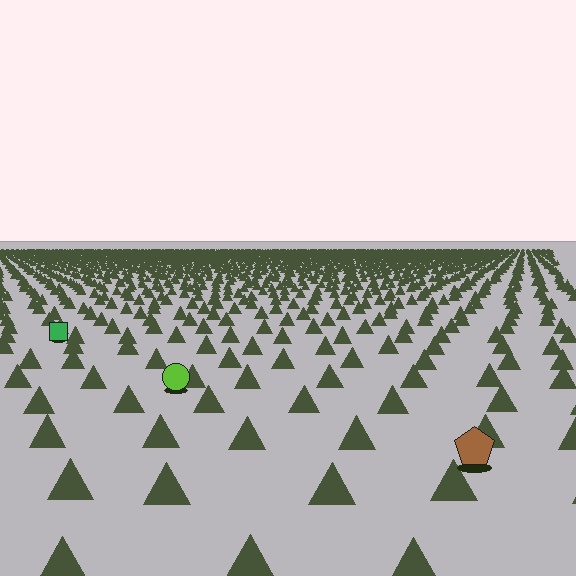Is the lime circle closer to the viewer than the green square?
Yes. The lime circle is closer — you can tell from the texture gradient: the ground texture is coarser near it.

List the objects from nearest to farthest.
From nearest to farthest: the brown pentagon, the lime circle, the green square.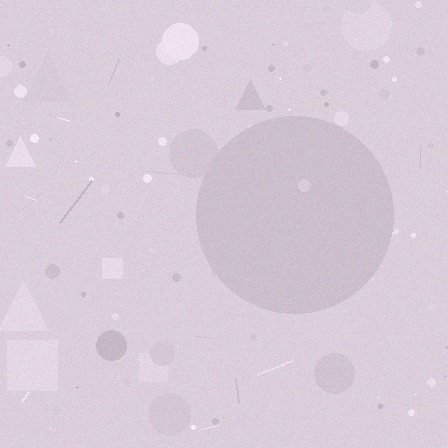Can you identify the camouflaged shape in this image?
The camouflaged shape is a circle.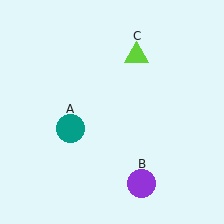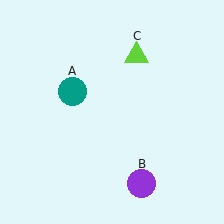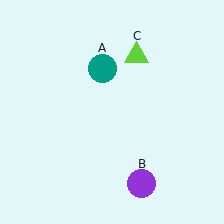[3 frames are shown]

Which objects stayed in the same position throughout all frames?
Purple circle (object B) and lime triangle (object C) remained stationary.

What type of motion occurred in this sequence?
The teal circle (object A) rotated clockwise around the center of the scene.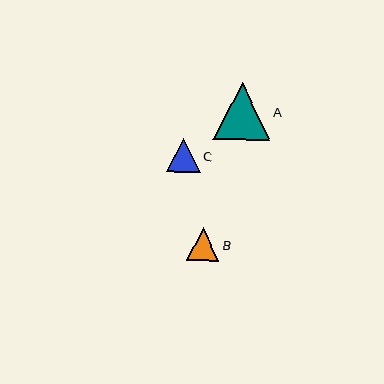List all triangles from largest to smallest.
From largest to smallest: A, C, B.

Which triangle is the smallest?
Triangle B is the smallest with a size of approximately 32 pixels.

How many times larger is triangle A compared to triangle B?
Triangle A is approximately 1.8 times the size of triangle B.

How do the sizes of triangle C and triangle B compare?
Triangle C and triangle B are approximately the same size.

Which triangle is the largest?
Triangle A is the largest with a size of approximately 57 pixels.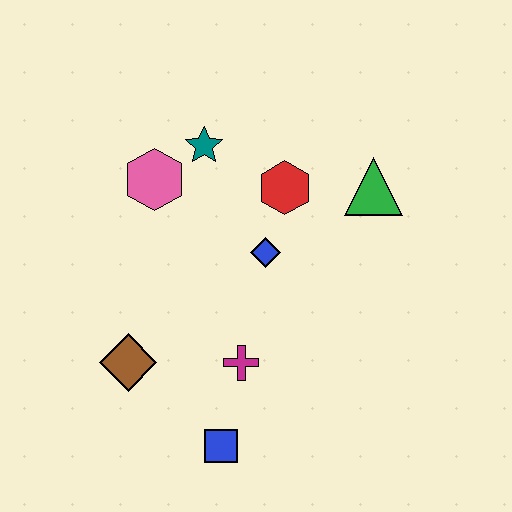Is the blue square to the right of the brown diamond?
Yes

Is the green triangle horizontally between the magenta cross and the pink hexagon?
No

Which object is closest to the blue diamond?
The red hexagon is closest to the blue diamond.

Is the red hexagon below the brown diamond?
No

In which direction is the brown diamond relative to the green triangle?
The brown diamond is to the left of the green triangle.